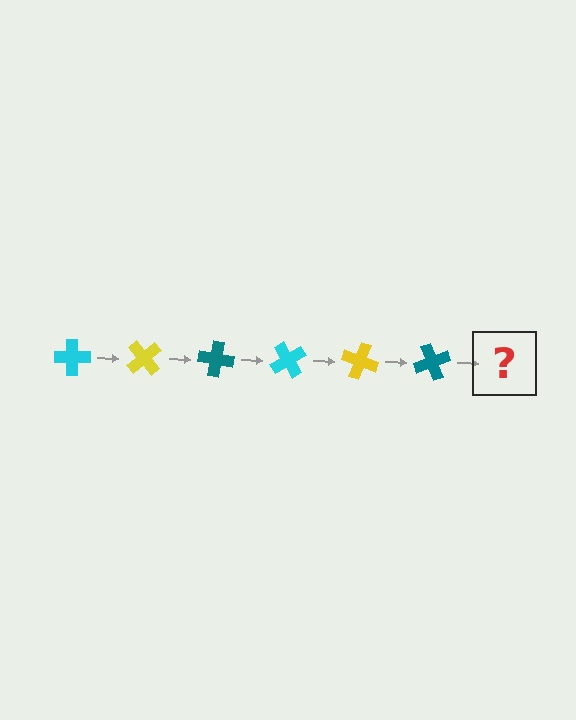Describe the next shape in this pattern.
It should be a cyan cross, rotated 300 degrees from the start.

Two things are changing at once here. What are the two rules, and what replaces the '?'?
The two rules are that it rotates 50 degrees each step and the color cycles through cyan, yellow, and teal. The '?' should be a cyan cross, rotated 300 degrees from the start.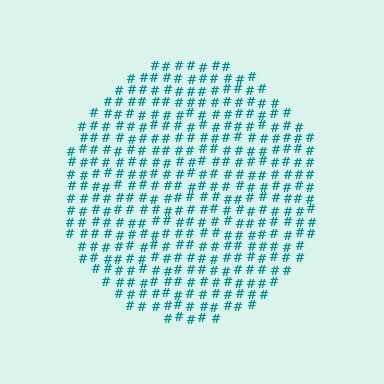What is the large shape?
The large shape is a circle.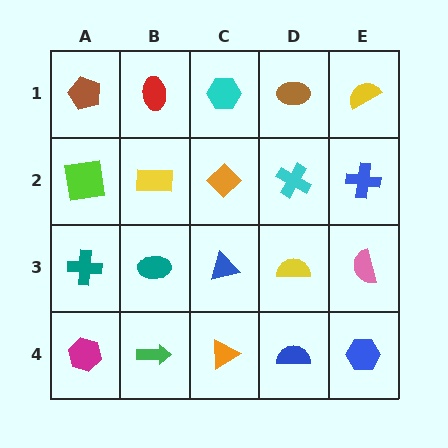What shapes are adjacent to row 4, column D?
A yellow semicircle (row 3, column D), an orange triangle (row 4, column C), a blue hexagon (row 4, column E).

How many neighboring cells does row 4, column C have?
3.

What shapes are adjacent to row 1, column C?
An orange diamond (row 2, column C), a red ellipse (row 1, column B), a brown ellipse (row 1, column D).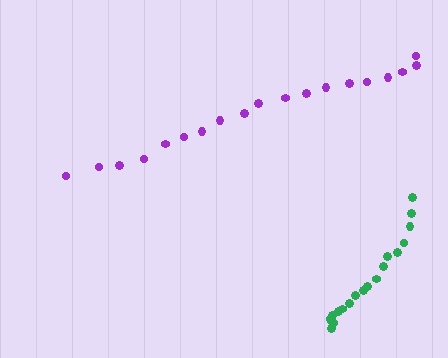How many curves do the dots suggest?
There are 2 distinct paths.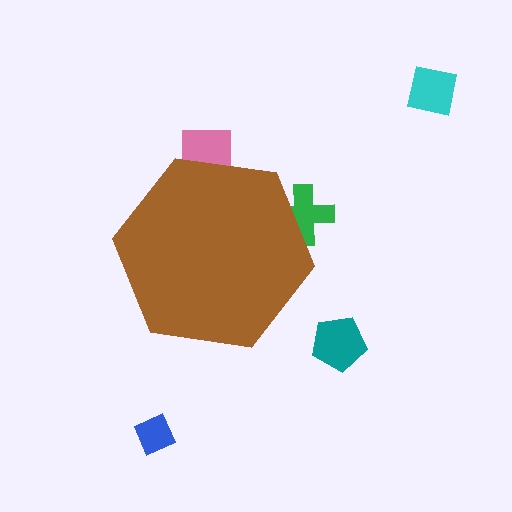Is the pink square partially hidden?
Yes, the pink square is partially hidden behind the brown hexagon.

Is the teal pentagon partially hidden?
No, the teal pentagon is fully visible.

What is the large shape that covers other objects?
A brown hexagon.